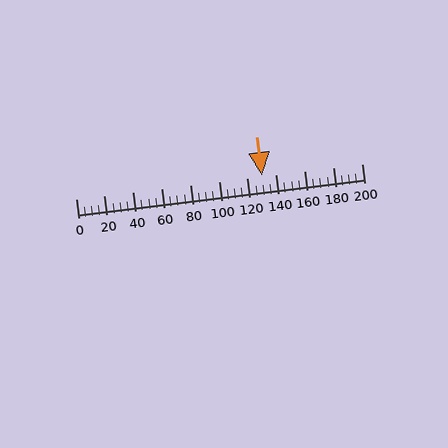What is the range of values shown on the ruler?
The ruler shows values from 0 to 200.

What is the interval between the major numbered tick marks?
The major tick marks are spaced 20 units apart.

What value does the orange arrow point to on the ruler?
The orange arrow points to approximately 130.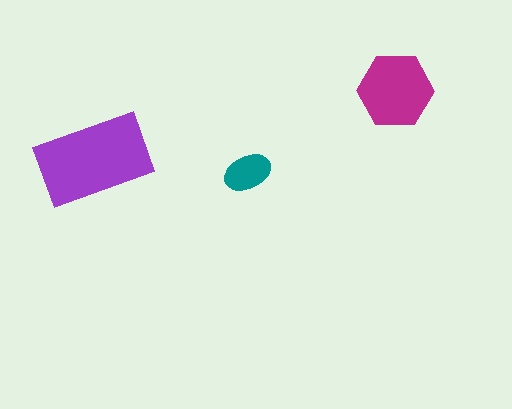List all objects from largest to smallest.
The purple rectangle, the magenta hexagon, the teal ellipse.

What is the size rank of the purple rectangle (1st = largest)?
1st.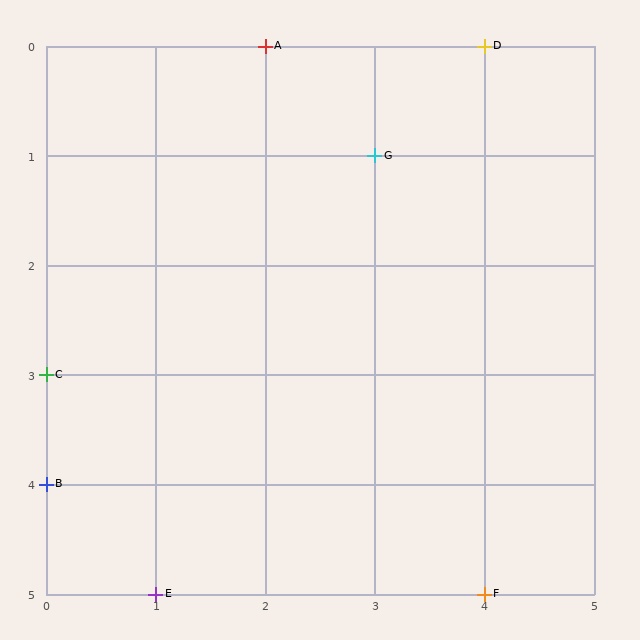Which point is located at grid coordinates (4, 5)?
Point F is at (4, 5).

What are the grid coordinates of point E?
Point E is at grid coordinates (1, 5).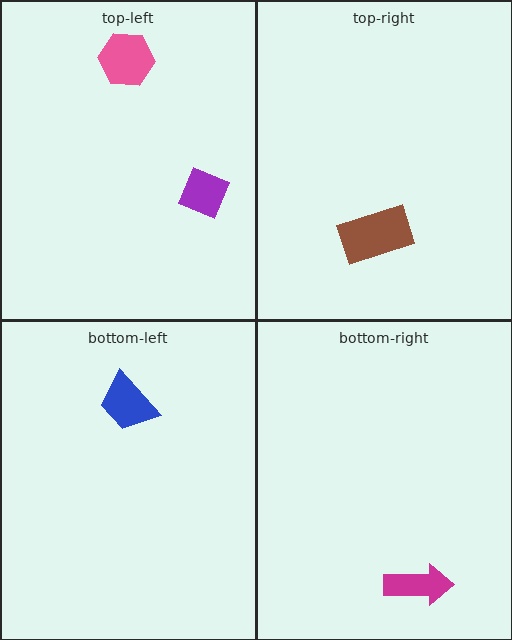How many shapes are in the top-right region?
1.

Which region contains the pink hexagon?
The top-left region.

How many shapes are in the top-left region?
2.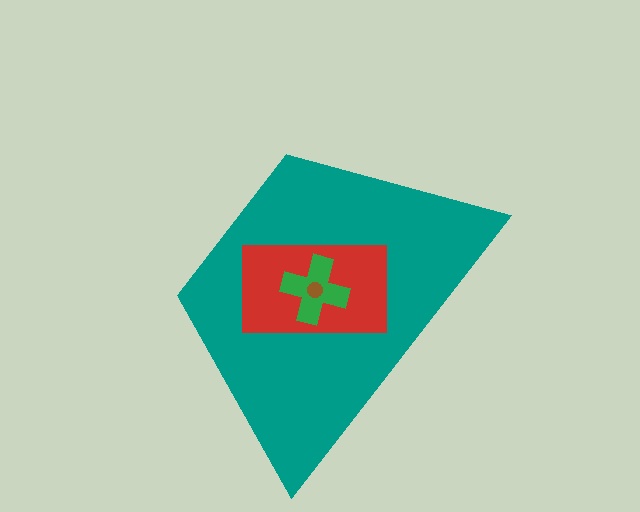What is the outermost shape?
The teal trapezoid.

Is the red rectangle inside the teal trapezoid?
Yes.